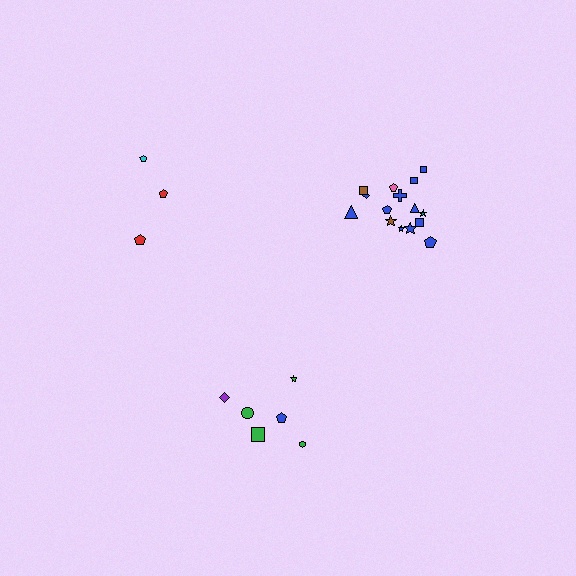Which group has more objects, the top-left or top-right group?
The top-right group.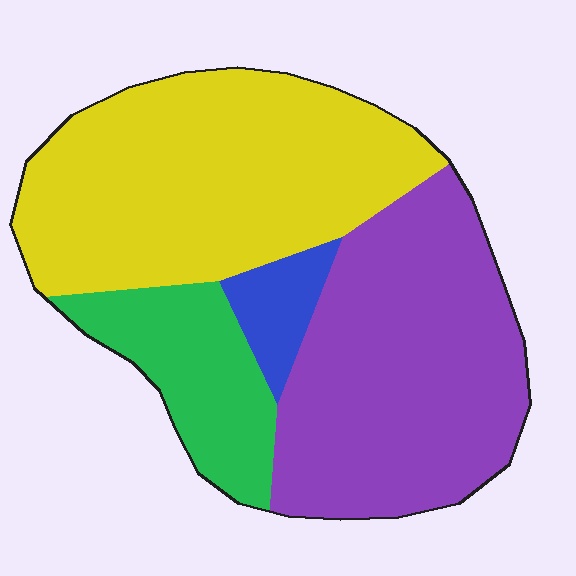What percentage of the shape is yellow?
Yellow covers roughly 40% of the shape.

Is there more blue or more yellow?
Yellow.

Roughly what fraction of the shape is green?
Green takes up less than a quarter of the shape.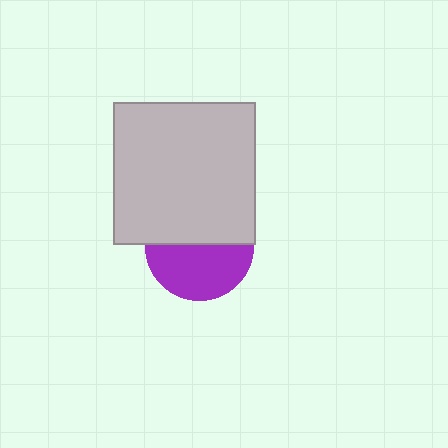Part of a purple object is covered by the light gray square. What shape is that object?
It is a circle.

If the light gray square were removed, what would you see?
You would see the complete purple circle.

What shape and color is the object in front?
The object in front is a light gray square.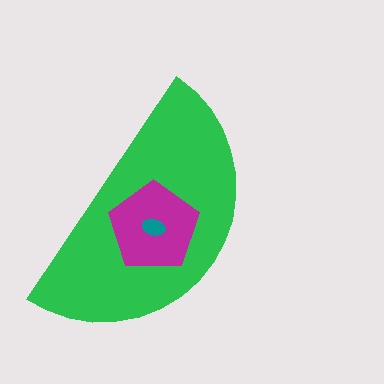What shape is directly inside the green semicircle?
The magenta pentagon.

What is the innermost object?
The teal ellipse.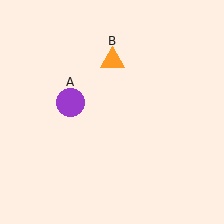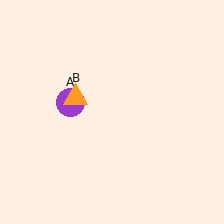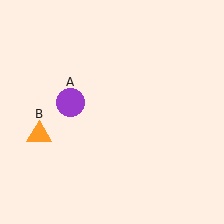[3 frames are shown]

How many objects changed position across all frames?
1 object changed position: orange triangle (object B).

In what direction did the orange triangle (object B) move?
The orange triangle (object B) moved down and to the left.